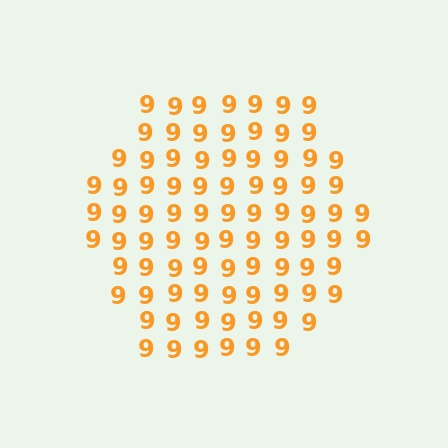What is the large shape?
The large shape is a hexagon.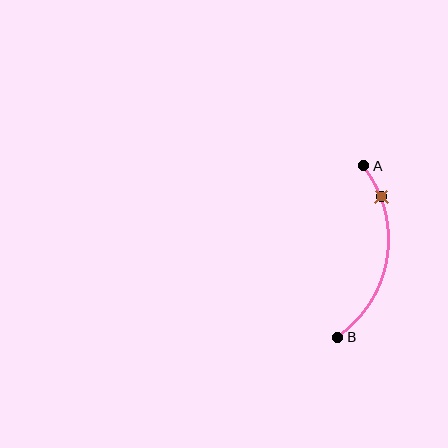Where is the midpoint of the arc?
The arc midpoint is the point on the curve farthest from the straight line joining A and B. It sits to the right of that line.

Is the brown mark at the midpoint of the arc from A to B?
No. The brown mark lies on the arc but is closer to endpoint A. The arc midpoint would be at the point on the curve equidistant along the arc from both A and B.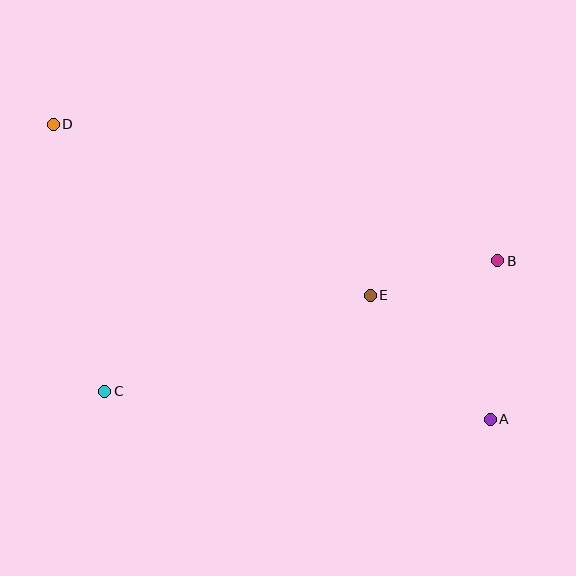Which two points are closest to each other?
Points B and E are closest to each other.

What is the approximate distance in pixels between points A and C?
The distance between A and C is approximately 387 pixels.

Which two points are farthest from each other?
Points A and D are farthest from each other.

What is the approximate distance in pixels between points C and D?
The distance between C and D is approximately 272 pixels.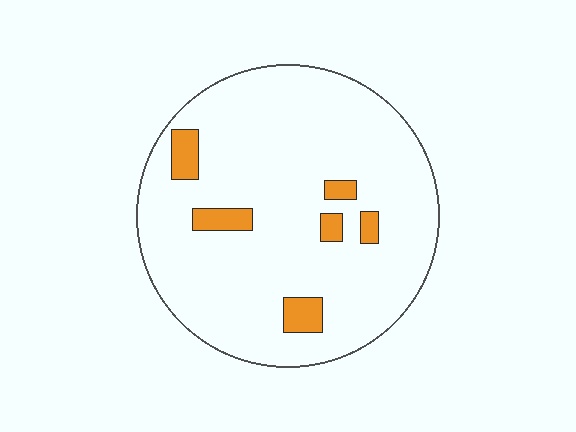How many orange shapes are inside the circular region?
6.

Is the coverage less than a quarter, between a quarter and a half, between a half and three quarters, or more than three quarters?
Less than a quarter.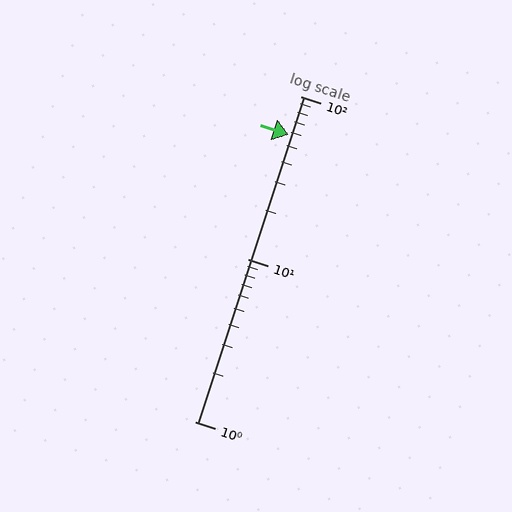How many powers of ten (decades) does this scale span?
The scale spans 2 decades, from 1 to 100.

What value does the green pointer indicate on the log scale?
The pointer indicates approximately 58.